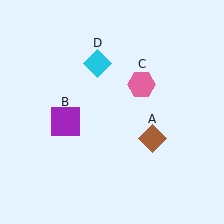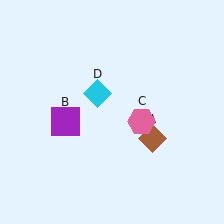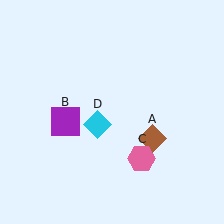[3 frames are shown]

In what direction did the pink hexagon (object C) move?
The pink hexagon (object C) moved down.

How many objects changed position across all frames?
2 objects changed position: pink hexagon (object C), cyan diamond (object D).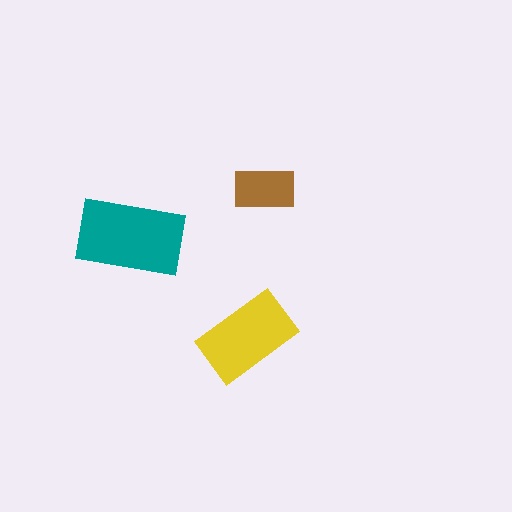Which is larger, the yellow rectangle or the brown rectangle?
The yellow one.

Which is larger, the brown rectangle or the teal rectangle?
The teal one.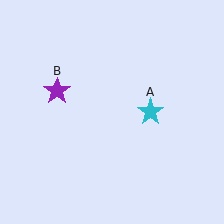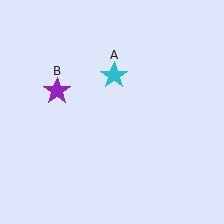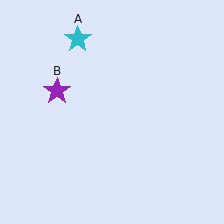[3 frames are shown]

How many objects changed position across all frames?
1 object changed position: cyan star (object A).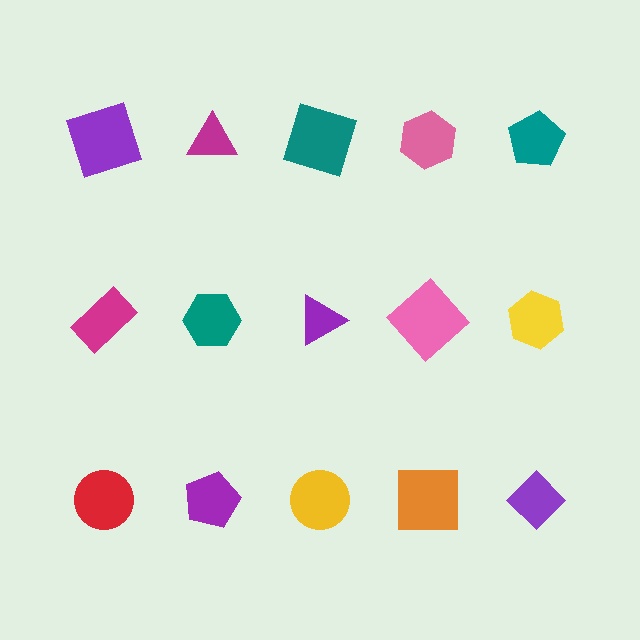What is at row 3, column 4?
An orange square.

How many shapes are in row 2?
5 shapes.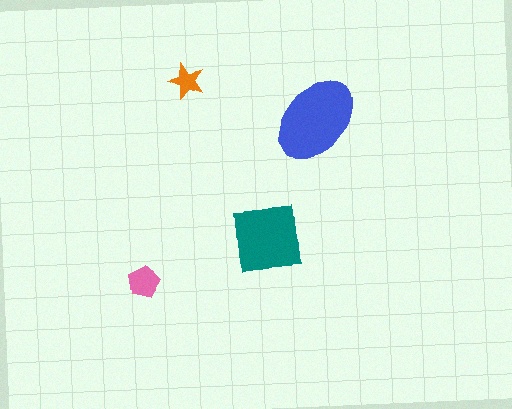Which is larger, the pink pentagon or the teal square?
The teal square.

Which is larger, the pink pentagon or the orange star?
The pink pentagon.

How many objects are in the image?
There are 4 objects in the image.